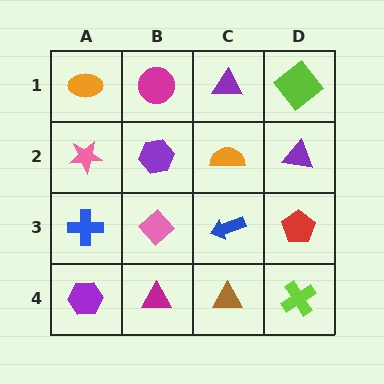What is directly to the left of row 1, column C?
A magenta circle.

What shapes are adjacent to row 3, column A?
A pink star (row 2, column A), a purple hexagon (row 4, column A), a pink diamond (row 3, column B).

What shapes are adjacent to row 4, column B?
A pink diamond (row 3, column B), a purple hexagon (row 4, column A), a brown triangle (row 4, column C).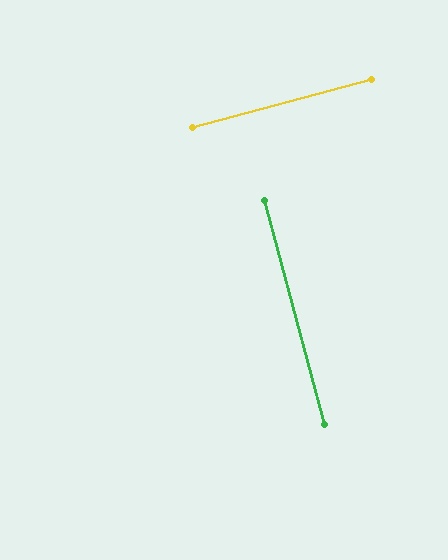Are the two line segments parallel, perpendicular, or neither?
Perpendicular — they meet at approximately 90°.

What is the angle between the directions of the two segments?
Approximately 90 degrees.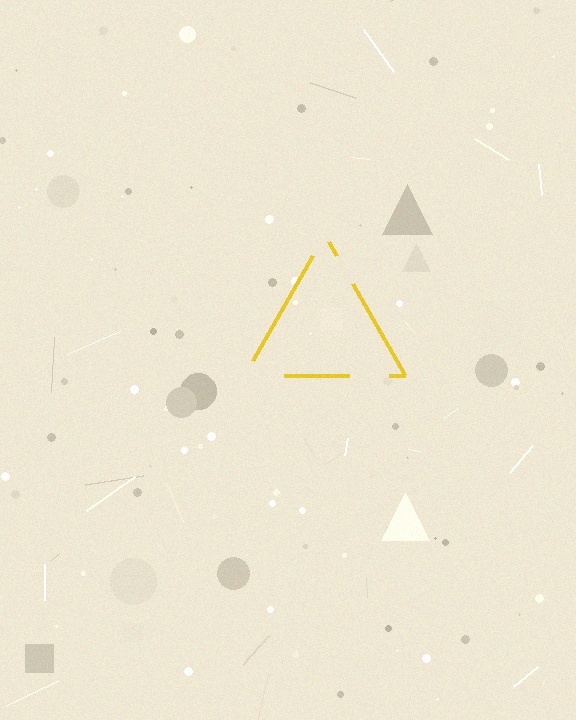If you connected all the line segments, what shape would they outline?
They would outline a triangle.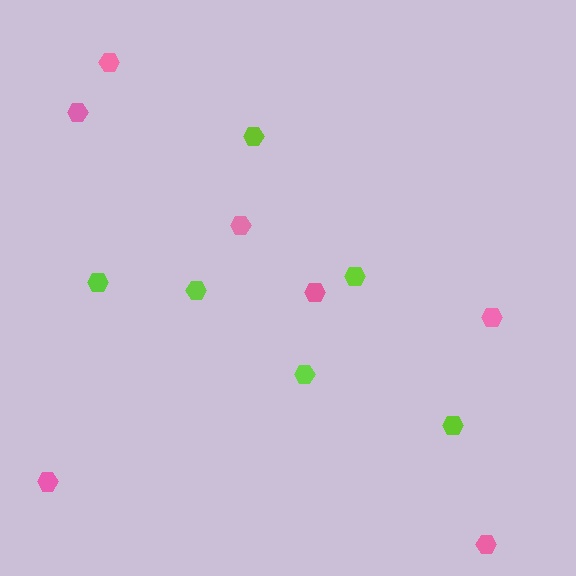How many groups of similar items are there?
There are 2 groups: one group of lime hexagons (6) and one group of pink hexagons (7).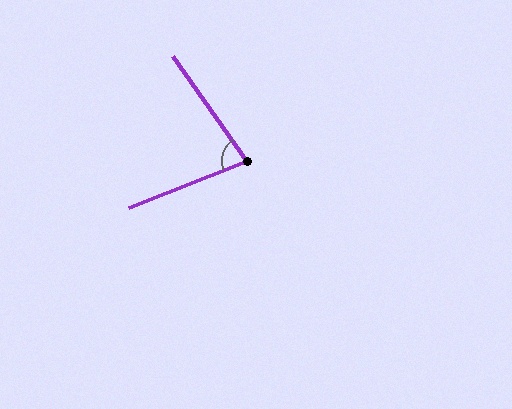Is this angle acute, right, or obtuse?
It is acute.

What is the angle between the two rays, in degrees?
Approximately 76 degrees.